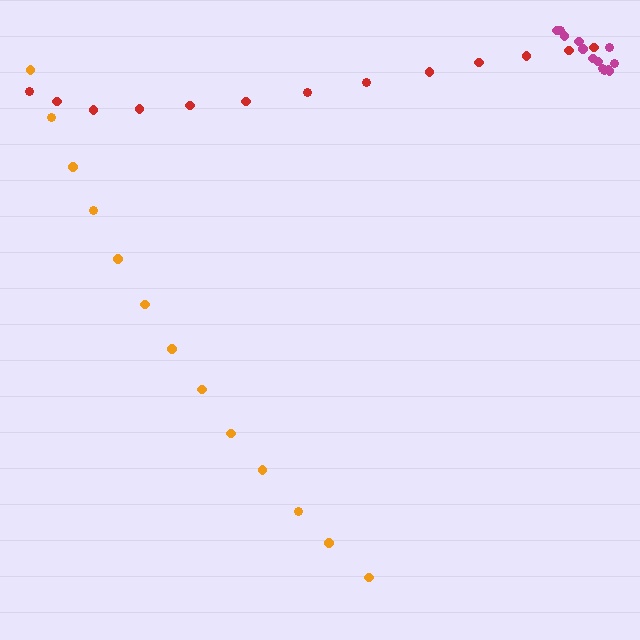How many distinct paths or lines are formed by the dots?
There are 3 distinct paths.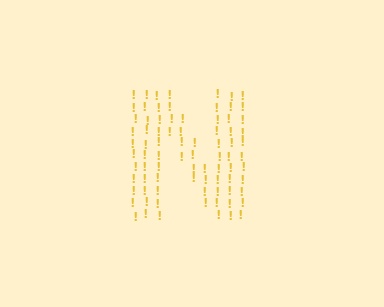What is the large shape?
The large shape is the letter N.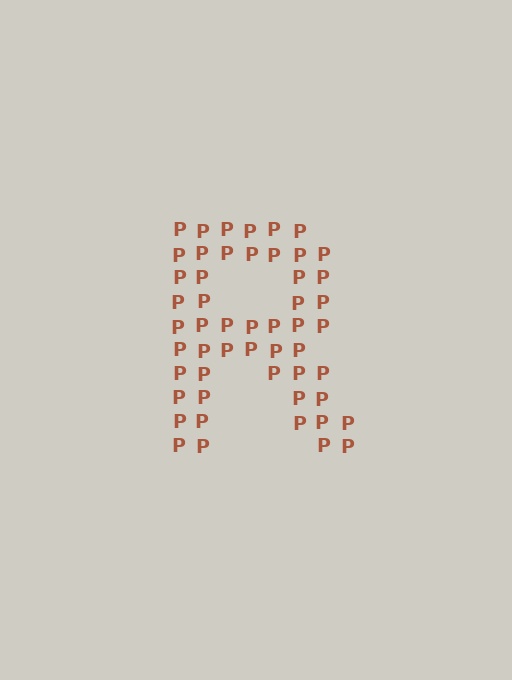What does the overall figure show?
The overall figure shows the letter R.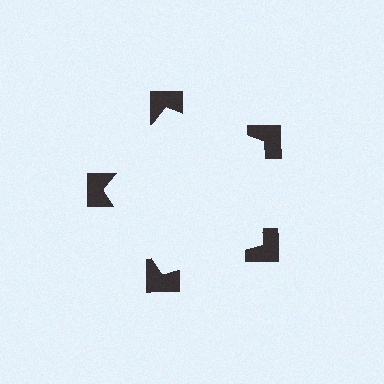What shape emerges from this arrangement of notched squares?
An illusory pentagon — its edges are inferred from the aligned wedge cuts in the notched squares, not physically drawn.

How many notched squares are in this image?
There are 5 — one at each vertex of the illusory pentagon.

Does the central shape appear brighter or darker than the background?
It typically appears slightly brighter than the background, even though no actual brightness change is drawn.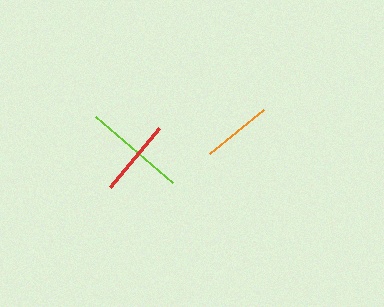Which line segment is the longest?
The lime line is the longest at approximately 101 pixels.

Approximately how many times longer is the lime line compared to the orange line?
The lime line is approximately 1.4 times the length of the orange line.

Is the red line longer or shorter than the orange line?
The red line is longer than the orange line.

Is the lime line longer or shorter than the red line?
The lime line is longer than the red line.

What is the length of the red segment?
The red segment is approximately 77 pixels long.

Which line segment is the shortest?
The orange line is the shortest at approximately 70 pixels.